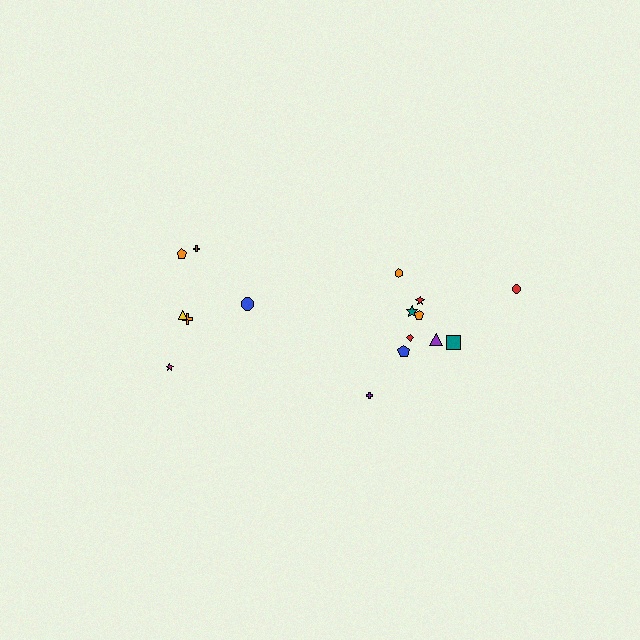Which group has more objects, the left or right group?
The right group.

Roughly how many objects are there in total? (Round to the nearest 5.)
Roughly 15 objects in total.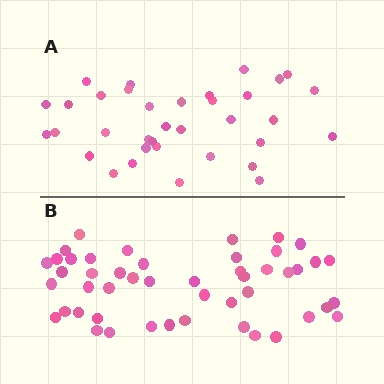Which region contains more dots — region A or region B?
Region B (the bottom region) has more dots.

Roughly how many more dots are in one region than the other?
Region B has approximately 15 more dots than region A.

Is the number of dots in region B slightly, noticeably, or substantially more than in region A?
Region B has noticeably more, but not dramatically so. The ratio is roughly 1.4 to 1.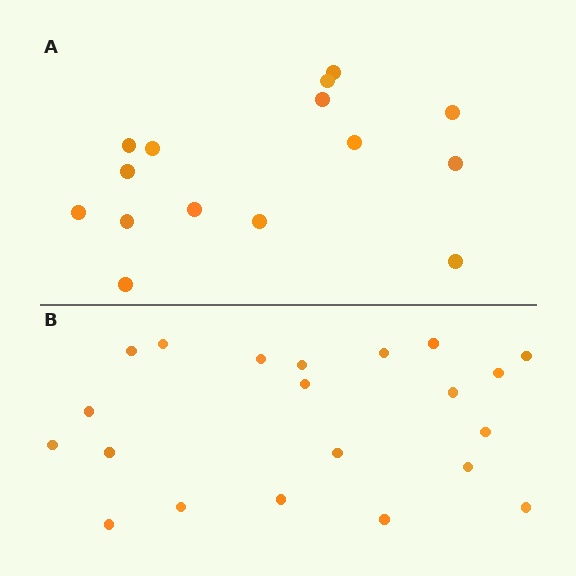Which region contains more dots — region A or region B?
Region B (the bottom region) has more dots.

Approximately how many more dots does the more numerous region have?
Region B has about 6 more dots than region A.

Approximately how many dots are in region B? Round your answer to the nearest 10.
About 20 dots. (The exact count is 21, which rounds to 20.)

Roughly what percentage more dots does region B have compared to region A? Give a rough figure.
About 40% more.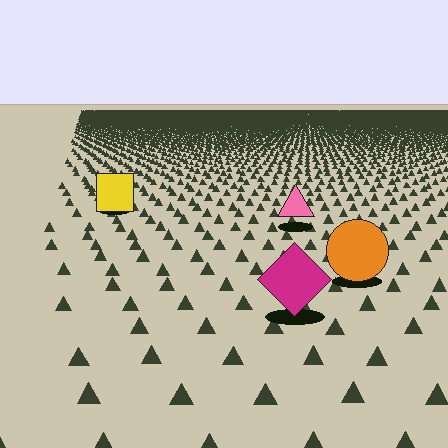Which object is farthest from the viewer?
The yellow square is farthest from the viewer. It appears smaller and the ground texture around it is denser.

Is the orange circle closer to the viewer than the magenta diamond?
No. The magenta diamond is closer — you can tell from the texture gradient: the ground texture is coarser near it.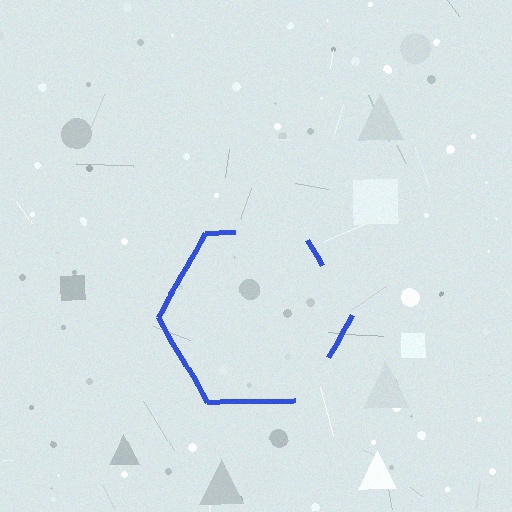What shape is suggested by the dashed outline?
The dashed outline suggests a hexagon.